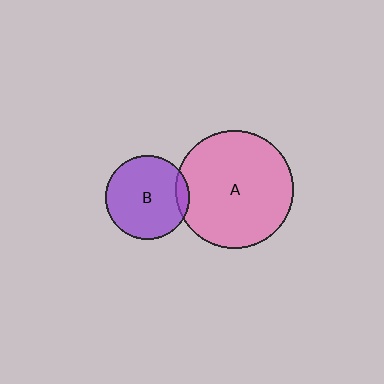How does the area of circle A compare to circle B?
Approximately 2.0 times.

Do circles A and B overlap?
Yes.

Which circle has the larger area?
Circle A (pink).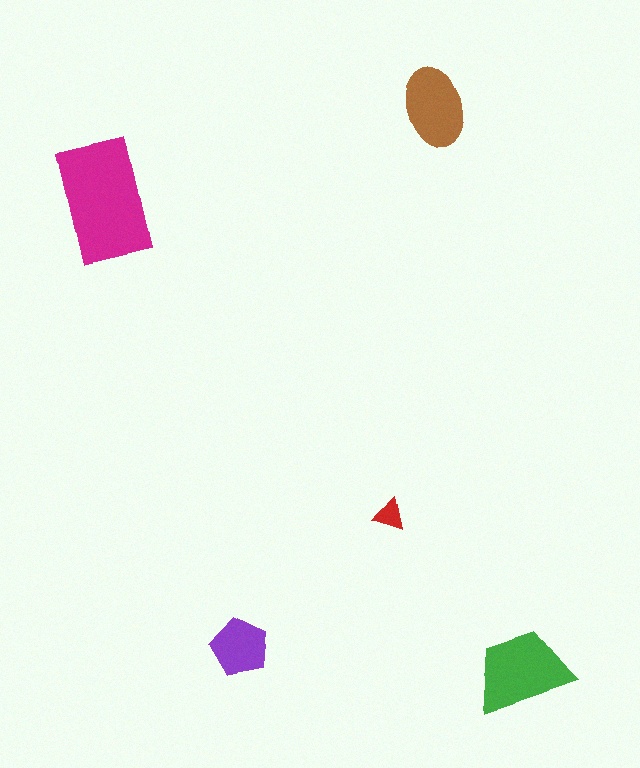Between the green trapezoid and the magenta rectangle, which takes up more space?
The magenta rectangle.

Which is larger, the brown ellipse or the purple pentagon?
The brown ellipse.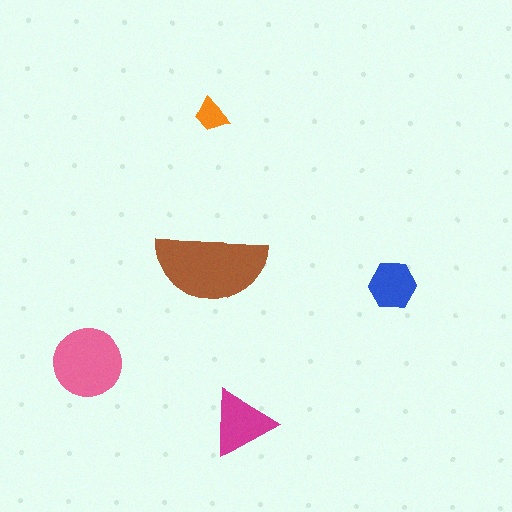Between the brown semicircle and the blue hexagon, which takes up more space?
The brown semicircle.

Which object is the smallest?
The orange trapezoid.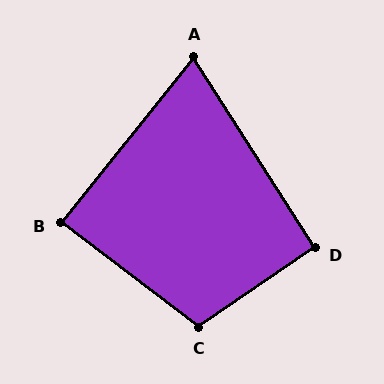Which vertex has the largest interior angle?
C, at approximately 108 degrees.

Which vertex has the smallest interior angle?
A, at approximately 72 degrees.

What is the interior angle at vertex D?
Approximately 92 degrees (approximately right).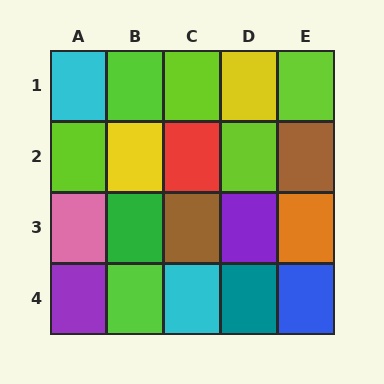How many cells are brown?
2 cells are brown.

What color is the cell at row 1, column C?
Lime.